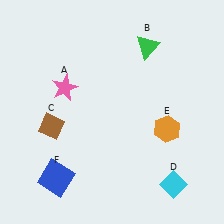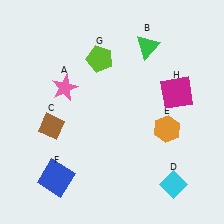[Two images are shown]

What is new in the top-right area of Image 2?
A magenta square (H) was added in the top-right area of Image 2.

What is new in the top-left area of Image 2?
A lime pentagon (G) was added in the top-left area of Image 2.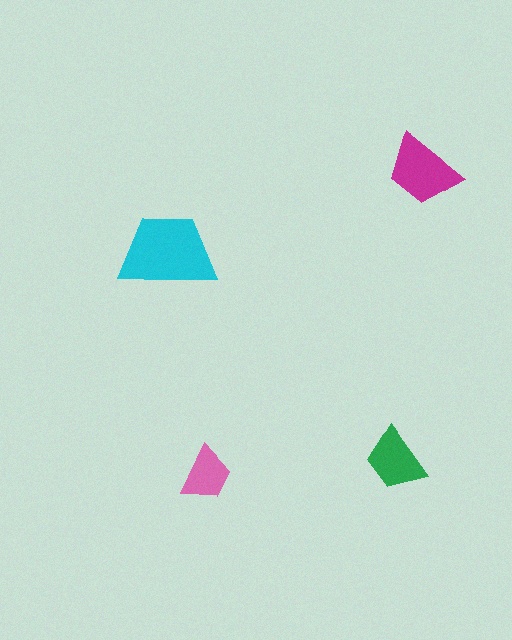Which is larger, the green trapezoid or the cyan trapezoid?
The cyan one.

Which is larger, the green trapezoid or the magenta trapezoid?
The magenta one.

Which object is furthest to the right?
The magenta trapezoid is rightmost.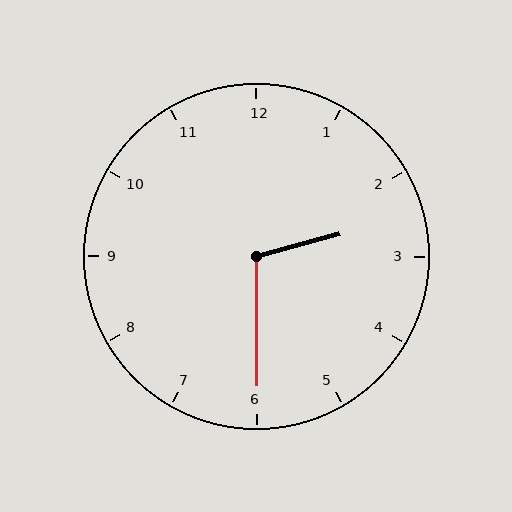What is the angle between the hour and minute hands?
Approximately 105 degrees.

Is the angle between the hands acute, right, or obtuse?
It is obtuse.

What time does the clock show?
2:30.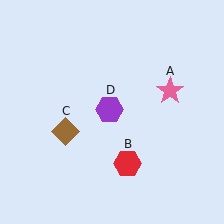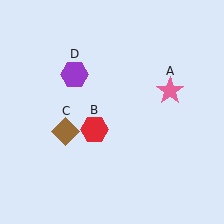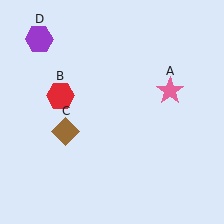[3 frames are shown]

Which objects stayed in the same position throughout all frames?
Pink star (object A) and brown diamond (object C) remained stationary.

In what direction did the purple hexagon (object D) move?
The purple hexagon (object D) moved up and to the left.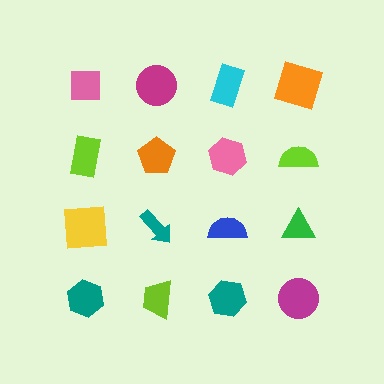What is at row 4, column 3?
A teal hexagon.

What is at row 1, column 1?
A pink square.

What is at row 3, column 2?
A teal arrow.